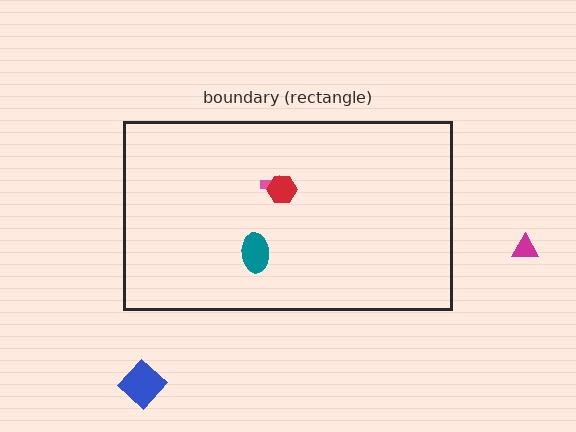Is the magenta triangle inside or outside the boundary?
Outside.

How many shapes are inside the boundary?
3 inside, 2 outside.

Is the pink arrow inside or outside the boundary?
Inside.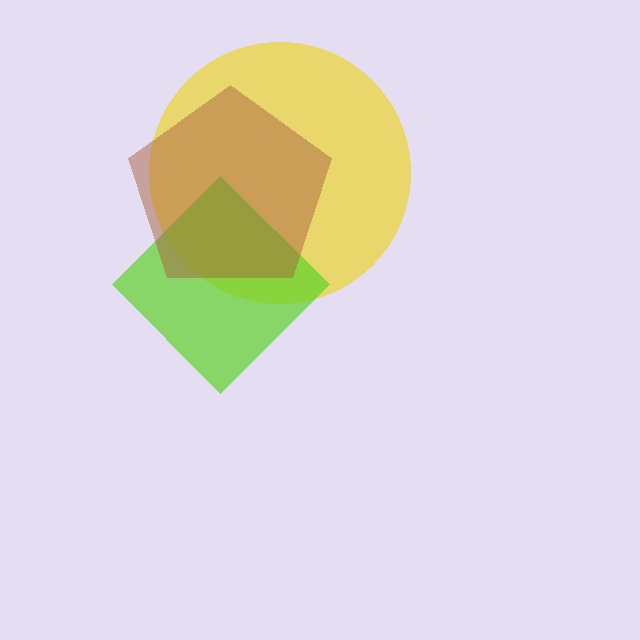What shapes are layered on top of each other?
The layered shapes are: a yellow circle, a lime diamond, a brown pentagon.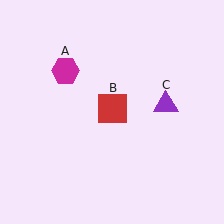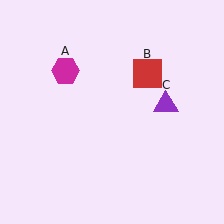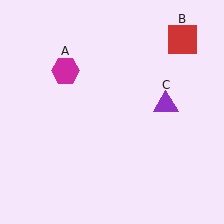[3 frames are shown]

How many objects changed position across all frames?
1 object changed position: red square (object B).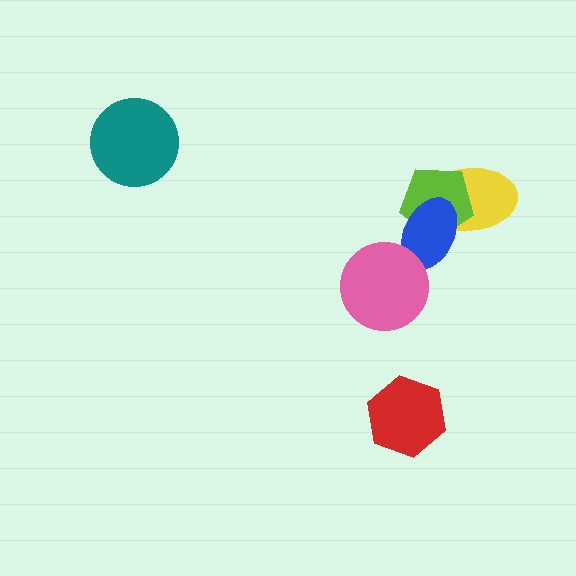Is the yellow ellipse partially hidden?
Yes, it is partially covered by another shape.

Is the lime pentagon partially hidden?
Yes, it is partially covered by another shape.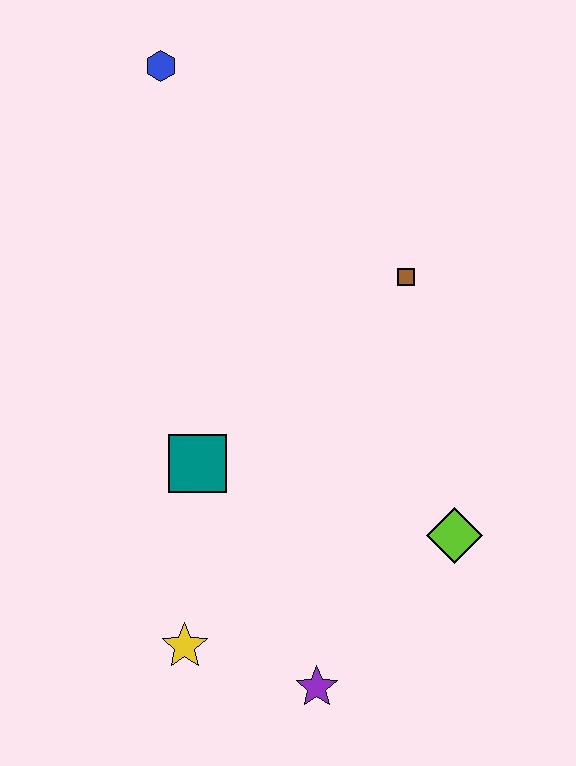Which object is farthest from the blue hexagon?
The purple star is farthest from the blue hexagon.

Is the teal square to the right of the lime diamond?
No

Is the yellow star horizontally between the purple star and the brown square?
No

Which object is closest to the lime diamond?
The purple star is closest to the lime diamond.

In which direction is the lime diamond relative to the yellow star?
The lime diamond is to the right of the yellow star.